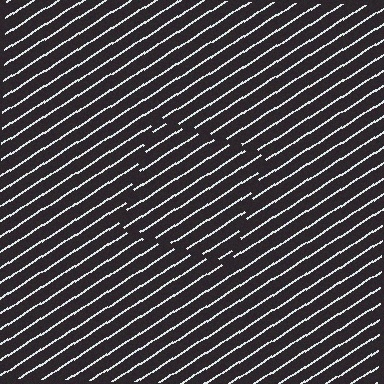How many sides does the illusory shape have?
4 sides — the line-ends trace a square.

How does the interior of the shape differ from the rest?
The interior of the shape contains the same grating, shifted by half a period — the contour is defined by the phase discontinuity where line-ends from the inner and outer gratings abut.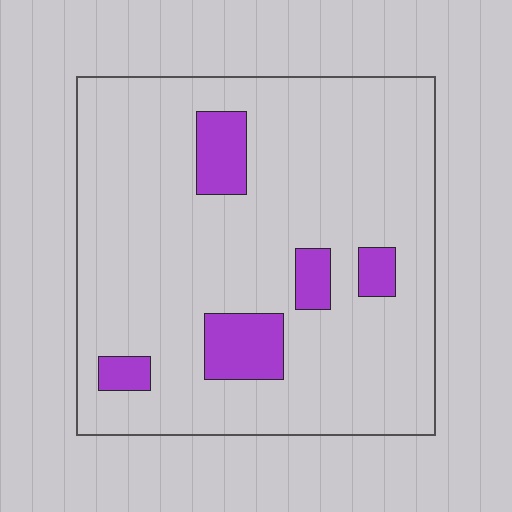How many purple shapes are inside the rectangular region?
5.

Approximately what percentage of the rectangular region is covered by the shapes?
Approximately 10%.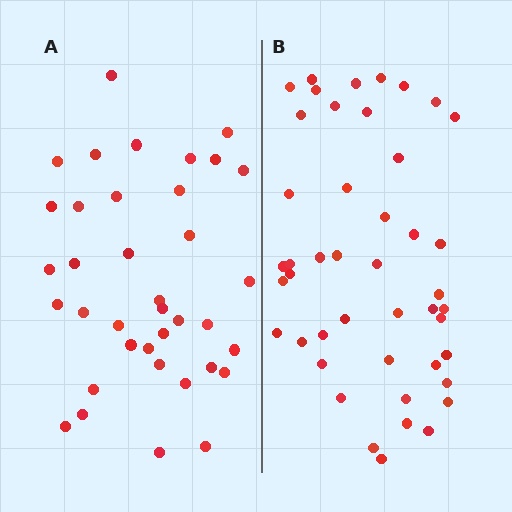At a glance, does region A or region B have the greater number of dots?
Region B (the right region) has more dots.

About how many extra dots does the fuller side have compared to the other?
Region B has roughly 8 or so more dots than region A.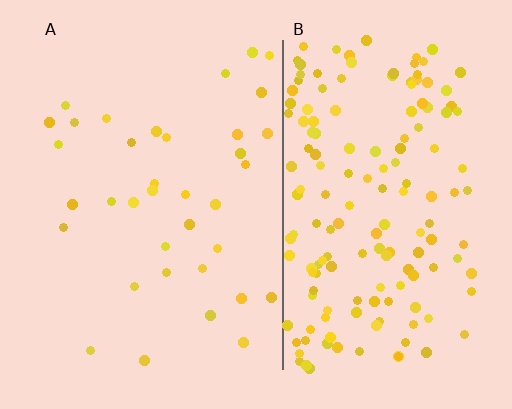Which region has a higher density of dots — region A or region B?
B (the right).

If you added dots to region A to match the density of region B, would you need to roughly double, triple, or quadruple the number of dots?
Approximately quadruple.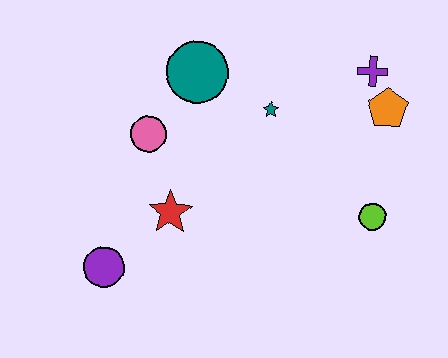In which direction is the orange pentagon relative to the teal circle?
The orange pentagon is to the right of the teal circle.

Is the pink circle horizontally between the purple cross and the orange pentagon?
No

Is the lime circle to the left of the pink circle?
No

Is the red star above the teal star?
No